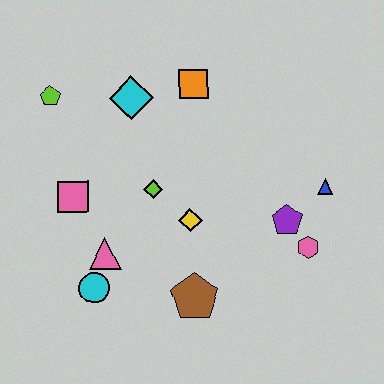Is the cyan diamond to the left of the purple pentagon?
Yes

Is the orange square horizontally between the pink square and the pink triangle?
No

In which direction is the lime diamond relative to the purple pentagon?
The lime diamond is to the left of the purple pentagon.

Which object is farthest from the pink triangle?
The blue triangle is farthest from the pink triangle.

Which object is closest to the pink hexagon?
The purple pentagon is closest to the pink hexagon.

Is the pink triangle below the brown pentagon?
No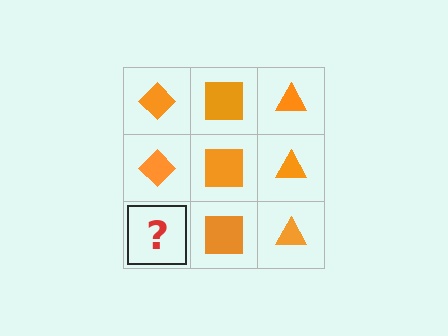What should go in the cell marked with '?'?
The missing cell should contain an orange diamond.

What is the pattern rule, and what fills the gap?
The rule is that each column has a consistent shape. The gap should be filled with an orange diamond.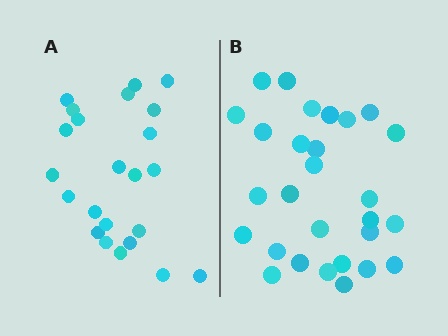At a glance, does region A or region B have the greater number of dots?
Region B (the right region) has more dots.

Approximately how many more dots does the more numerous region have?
Region B has about 5 more dots than region A.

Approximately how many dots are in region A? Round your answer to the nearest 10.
About 20 dots. (The exact count is 23, which rounds to 20.)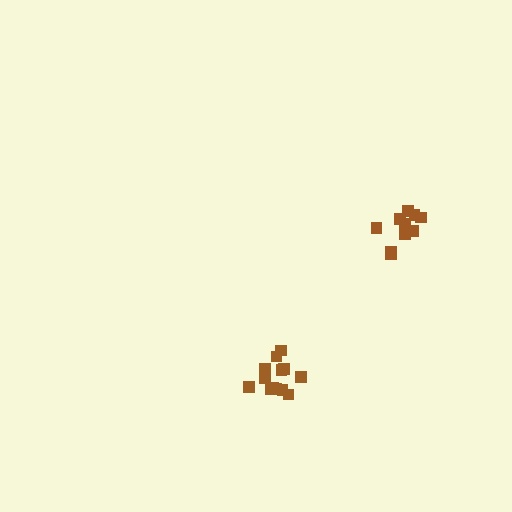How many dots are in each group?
Group 1: 10 dots, Group 2: 13 dots (23 total).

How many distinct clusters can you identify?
There are 2 distinct clusters.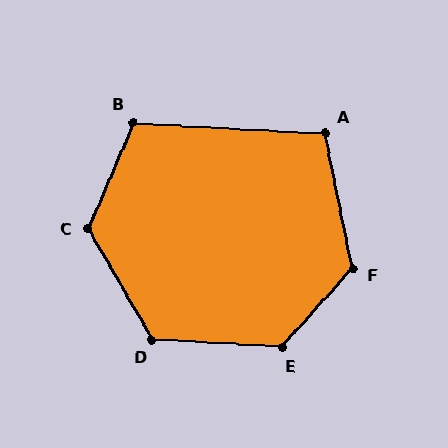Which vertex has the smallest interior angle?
A, at approximately 104 degrees.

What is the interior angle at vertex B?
Approximately 110 degrees (obtuse).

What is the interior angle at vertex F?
Approximately 127 degrees (obtuse).